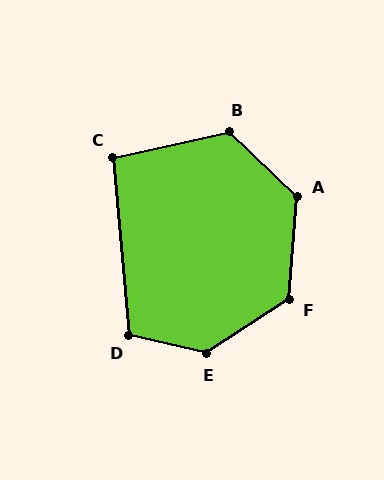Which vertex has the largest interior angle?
E, at approximately 134 degrees.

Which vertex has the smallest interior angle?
C, at approximately 97 degrees.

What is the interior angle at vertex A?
Approximately 129 degrees (obtuse).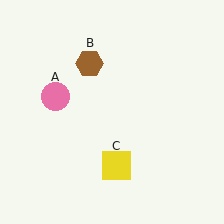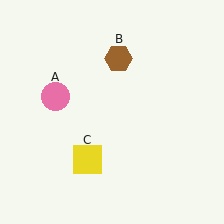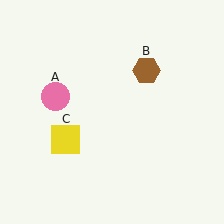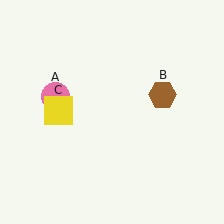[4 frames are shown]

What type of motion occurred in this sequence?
The brown hexagon (object B), yellow square (object C) rotated clockwise around the center of the scene.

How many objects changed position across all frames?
2 objects changed position: brown hexagon (object B), yellow square (object C).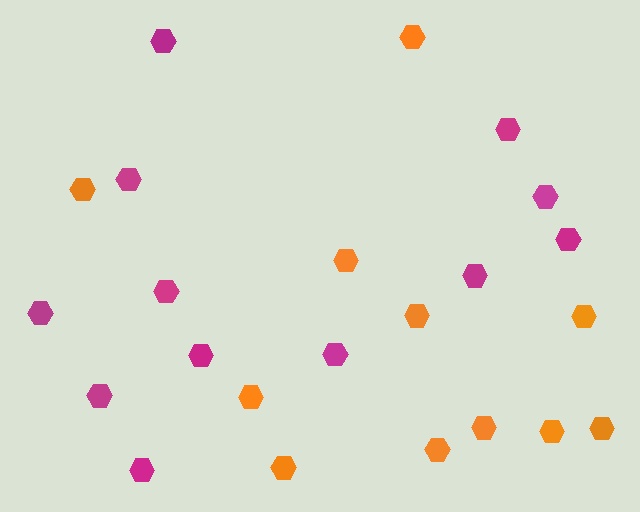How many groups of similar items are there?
There are 2 groups: one group of magenta hexagons (12) and one group of orange hexagons (11).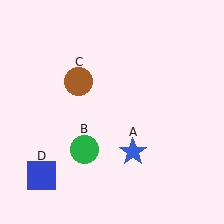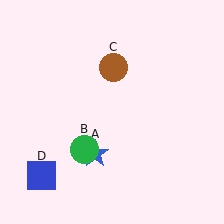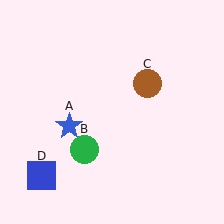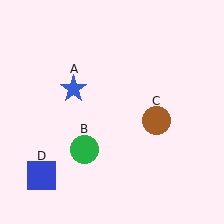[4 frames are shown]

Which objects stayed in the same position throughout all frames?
Green circle (object B) and blue square (object D) remained stationary.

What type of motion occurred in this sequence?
The blue star (object A), brown circle (object C) rotated clockwise around the center of the scene.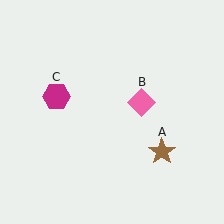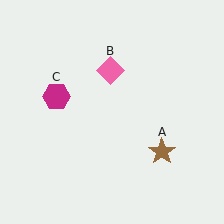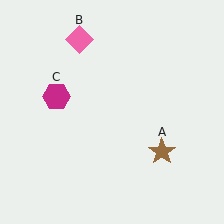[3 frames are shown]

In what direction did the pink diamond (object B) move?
The pink diamond (object B) moved up and to the left.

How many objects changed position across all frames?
1 object changed position: pink diamond (object B).